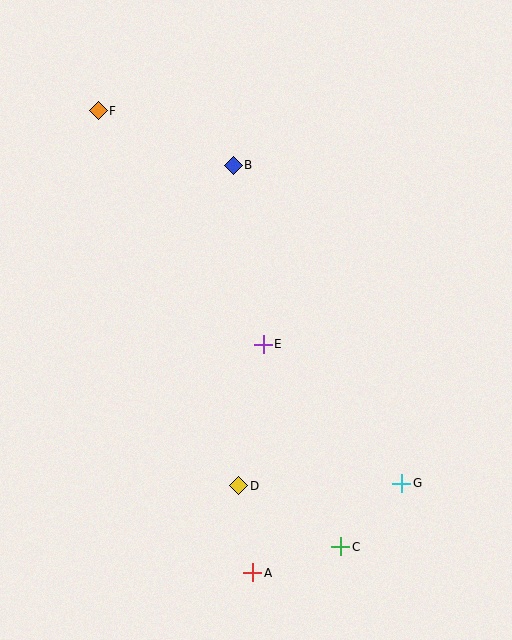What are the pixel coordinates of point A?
Point A is at (253, 573).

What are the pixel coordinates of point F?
Point F is at (98, 111).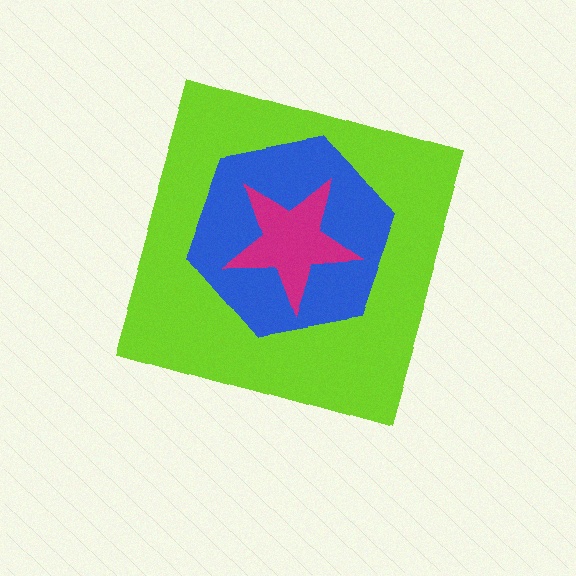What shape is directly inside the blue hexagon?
The magenta star.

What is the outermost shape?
The lime diamond.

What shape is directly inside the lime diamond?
The blue hexagon.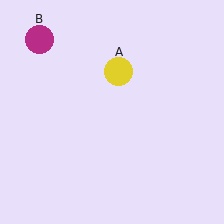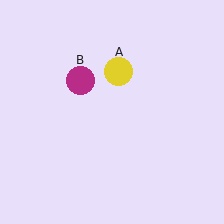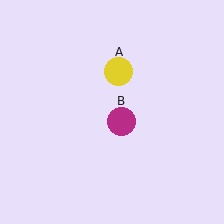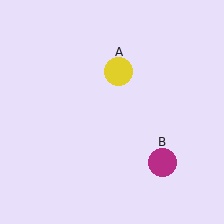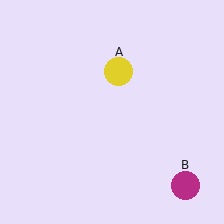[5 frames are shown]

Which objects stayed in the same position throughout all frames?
Yellow circle (object A) remained stationary.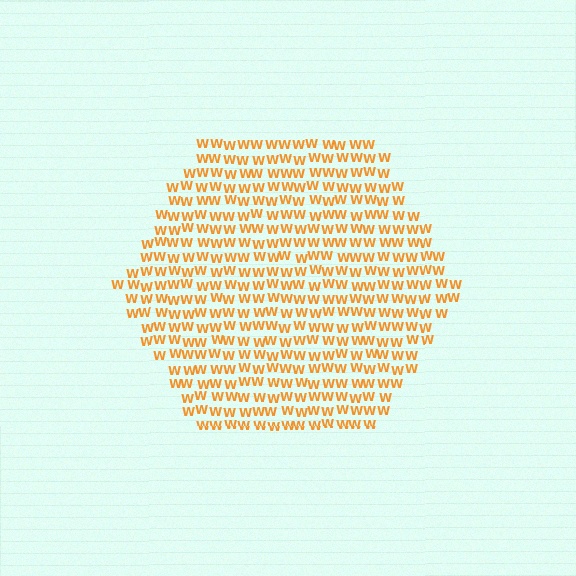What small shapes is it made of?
It is made of small letter W's.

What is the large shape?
The large shape is a hexagon.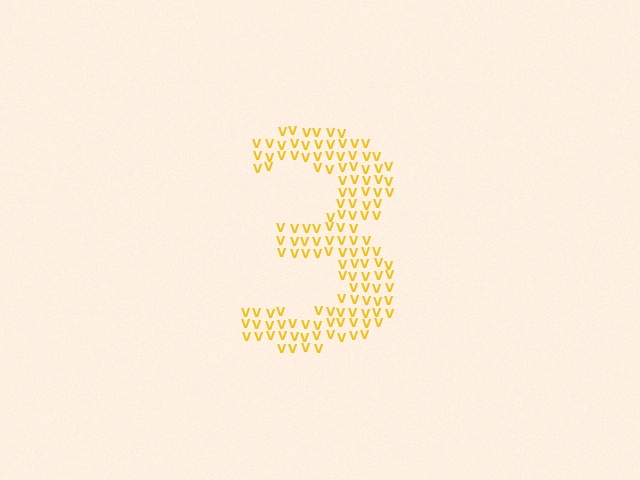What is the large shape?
The large shape is the digit 3.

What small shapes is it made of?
It is made of small letter V's.